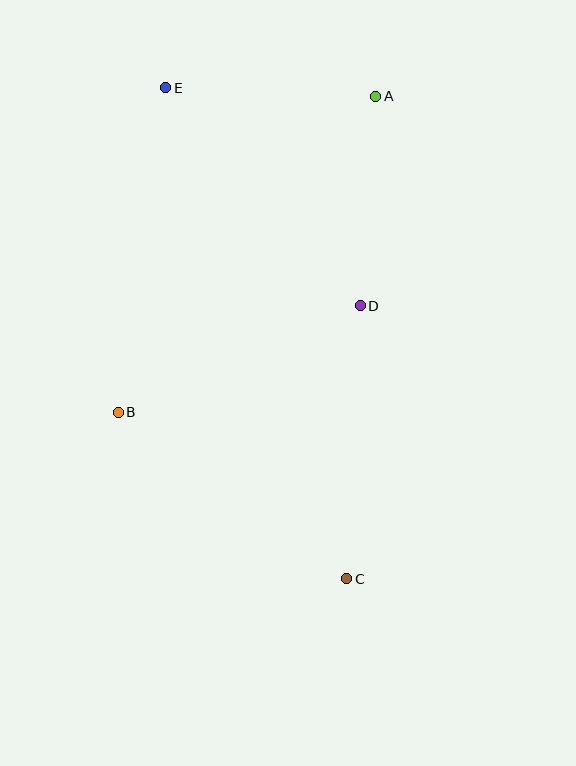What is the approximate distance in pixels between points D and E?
The distance between D and E is approximately 292 pixels.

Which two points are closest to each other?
Points A and E are closest to each other.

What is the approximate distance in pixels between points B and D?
The distance between B and D is approximately 265 pixels.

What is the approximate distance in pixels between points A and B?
The distance between A and B is approximately 408 pixels.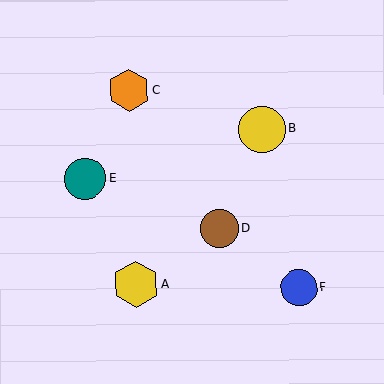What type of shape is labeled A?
Shape A is a yellow hexagon.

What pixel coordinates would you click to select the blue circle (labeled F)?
Click at (299, 288) to select the blue circle F.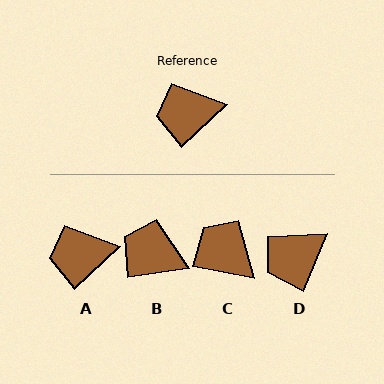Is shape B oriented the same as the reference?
No, it is off by about 35 degrees.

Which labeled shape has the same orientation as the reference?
A.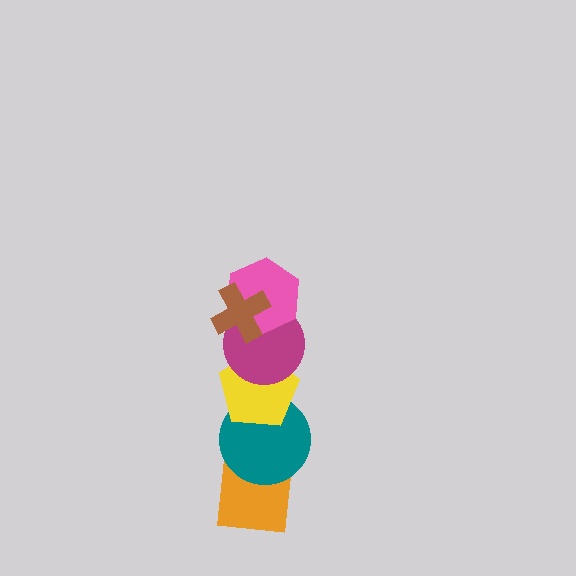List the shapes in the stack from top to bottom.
From top to bottom: the brown cross, the pink hexagon, the magenta circle, the yellow pentagon, the teal circle, the orange square.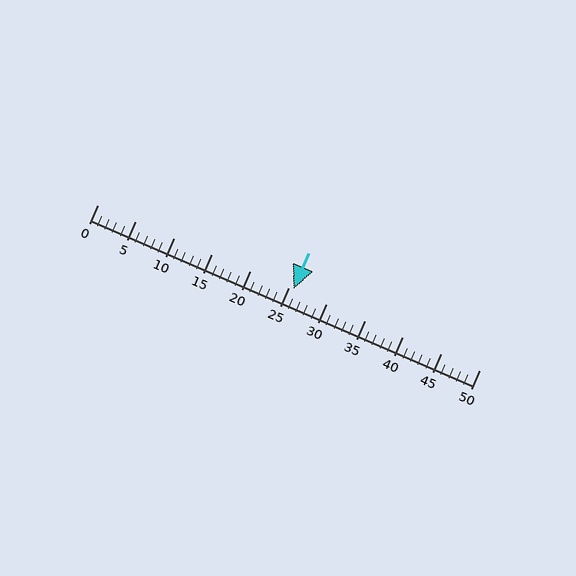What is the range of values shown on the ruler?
The ruler shows values from 0 to 50.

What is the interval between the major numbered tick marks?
The major tick marks are spaced 5 units apart.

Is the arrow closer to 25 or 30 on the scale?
The arrow is closer to 25.